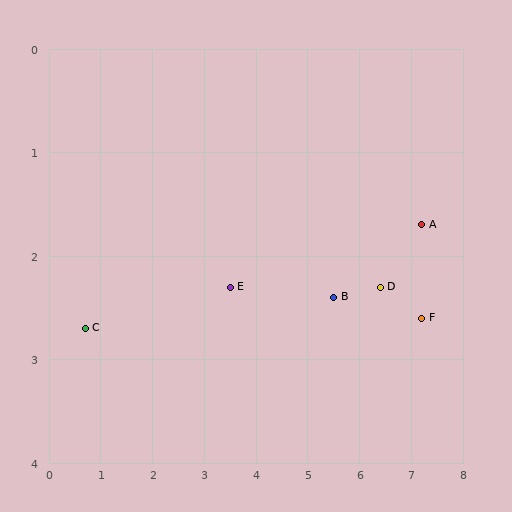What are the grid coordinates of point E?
Point E is at approximately (3.5, 2.3).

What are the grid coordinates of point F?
Point F is at approximately (7.2, 2.6).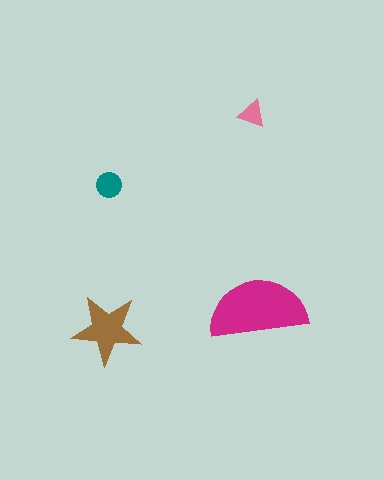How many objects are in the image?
There are 4 objects in the image.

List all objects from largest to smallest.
The magenta semicircle, the brown star, the teal circle, the pink triangle.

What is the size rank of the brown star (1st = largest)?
2nd.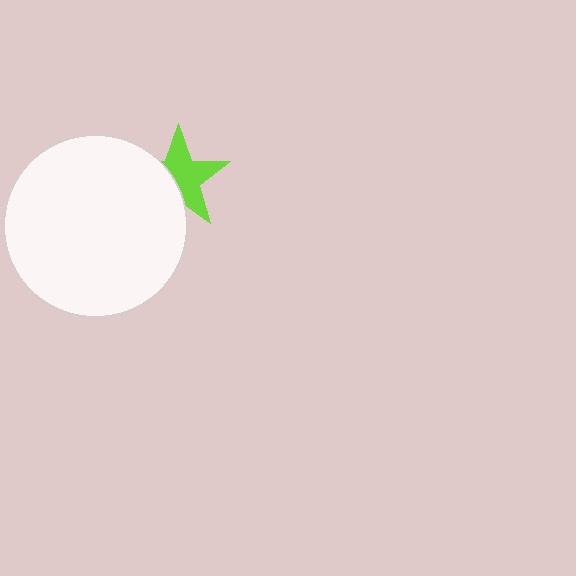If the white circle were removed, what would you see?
You would see the complete lime star.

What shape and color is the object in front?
The object in front is a white circle.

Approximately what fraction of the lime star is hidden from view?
Roughly 40% of the lime star is hidden behind the white circle.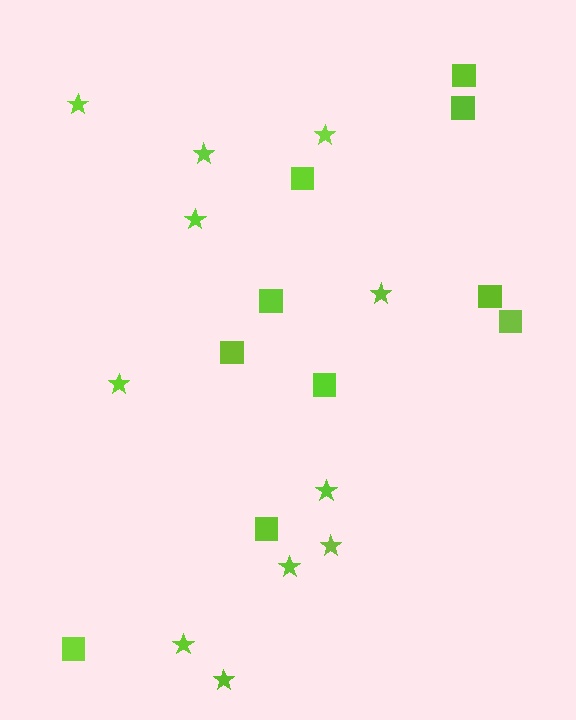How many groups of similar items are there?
There are 2 groups: one group of squares (10) and one group of stars (11).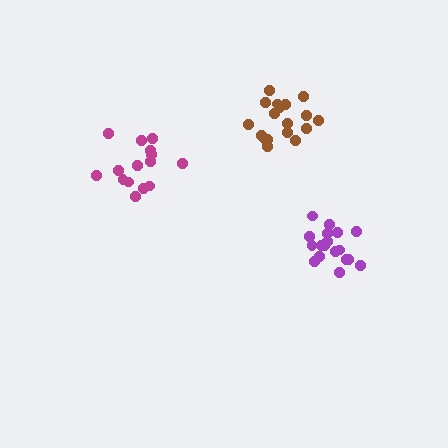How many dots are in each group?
Group 1: 18 dots, Group 2: 15 dots, Group 3: 18 dots (51 total).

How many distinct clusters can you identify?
There are 3 distinct clusters.